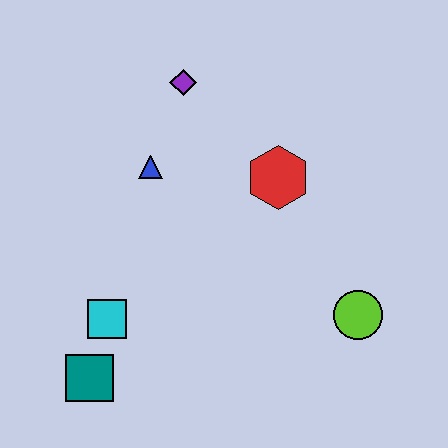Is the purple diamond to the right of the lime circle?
No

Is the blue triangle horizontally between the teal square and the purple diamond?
Yes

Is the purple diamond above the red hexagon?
Yes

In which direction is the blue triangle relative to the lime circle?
The blue triangle is to the left of the lime circle.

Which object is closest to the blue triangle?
The purple diamond is closest to the blue triangle.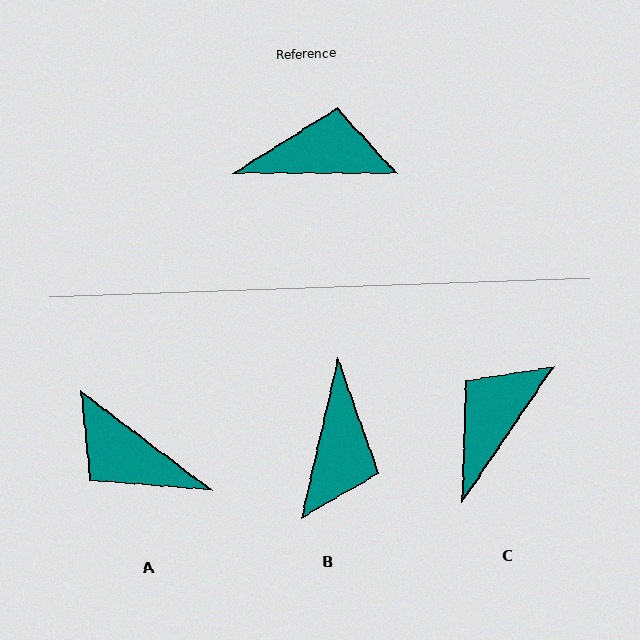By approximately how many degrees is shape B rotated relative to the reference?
Approximately 103 degrees clockwise.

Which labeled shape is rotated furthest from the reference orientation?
A, about 143 degrees away.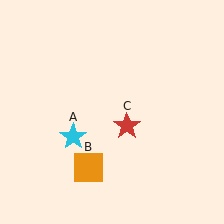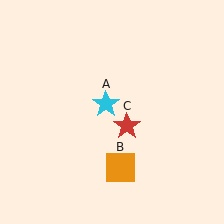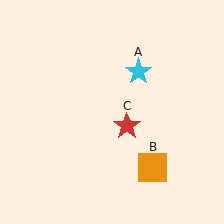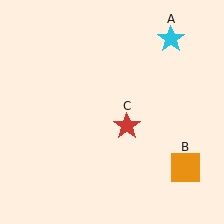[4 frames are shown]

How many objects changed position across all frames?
2 objects changed position: cyan star (object A), orange square (object B).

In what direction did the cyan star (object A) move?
The cyan star (object A) moved up and to the right.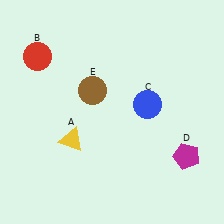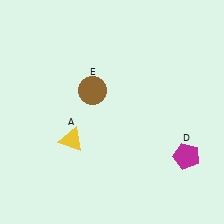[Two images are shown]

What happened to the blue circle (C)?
The blue circle (C) was removed in Image 2. It was in the top-right area of Image 1.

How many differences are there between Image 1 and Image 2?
There are 2 differences between the two images.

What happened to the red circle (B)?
The red circle (B) was removed in Image 2. It was in the top-left area of Image 1.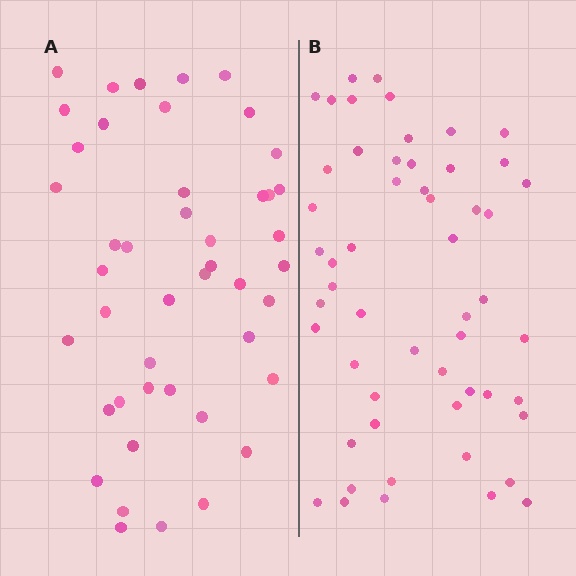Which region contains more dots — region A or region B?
Region B (the right region) has more dots.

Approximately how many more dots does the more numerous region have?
Region B has roughly 8 or so more dots than region A.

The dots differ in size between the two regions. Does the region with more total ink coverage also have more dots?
No. Region A has more total ink coverage because its dots are larger, but region B actually contains more individual dots. Total area can be misleading — the number of items is what matters here.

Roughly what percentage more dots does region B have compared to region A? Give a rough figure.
About 20% more.